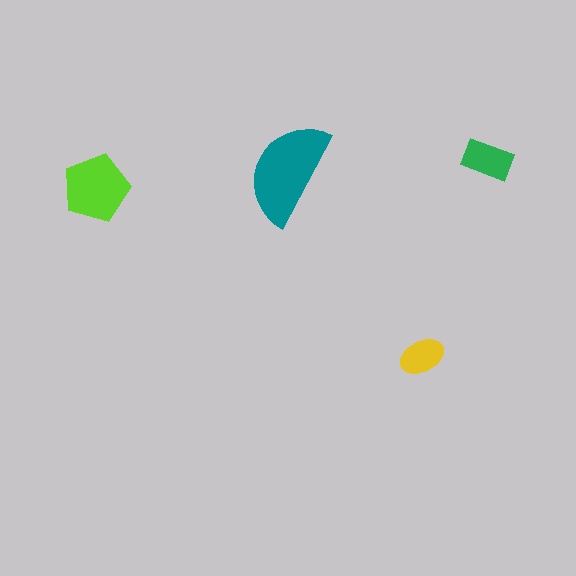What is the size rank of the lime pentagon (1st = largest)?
2nd.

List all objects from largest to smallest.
The teal semicircle, the lime pentagon, the green rectangle, the yellow ellipse.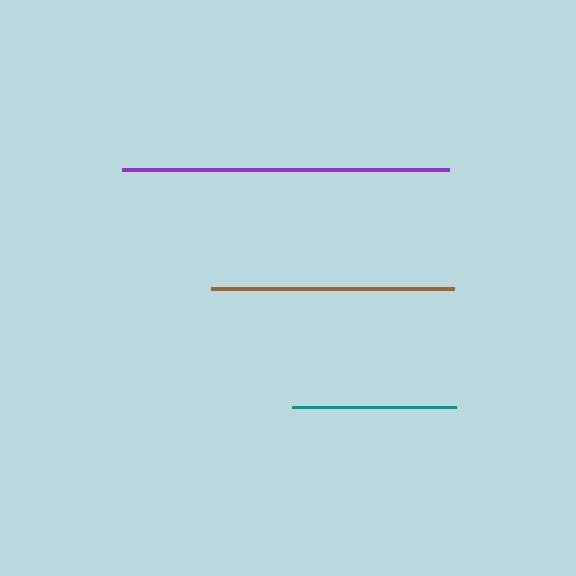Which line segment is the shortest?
The teal line is the shortest at approximately 163 pixels.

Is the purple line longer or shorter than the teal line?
The purple line is longer than the teal line.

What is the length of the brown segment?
The brown segment is approximately 242 pixels long.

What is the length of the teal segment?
The teal segment is approximately 163 pixels long.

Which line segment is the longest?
The purple line is the longest at approximately 327 pixels.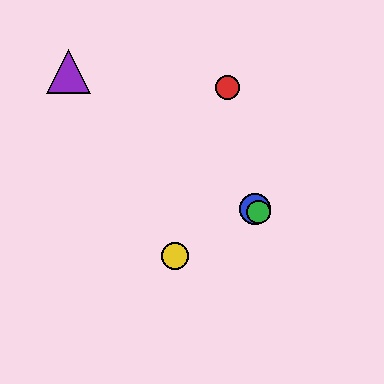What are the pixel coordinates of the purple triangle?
The purple triangle is at (69, 72).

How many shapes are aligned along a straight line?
3 shapes (the blue circle, the green circle, the purple triangle) are aligned along a straight line.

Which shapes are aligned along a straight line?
The blue circle, the green circle, the purple triangle are aligned along a straight line.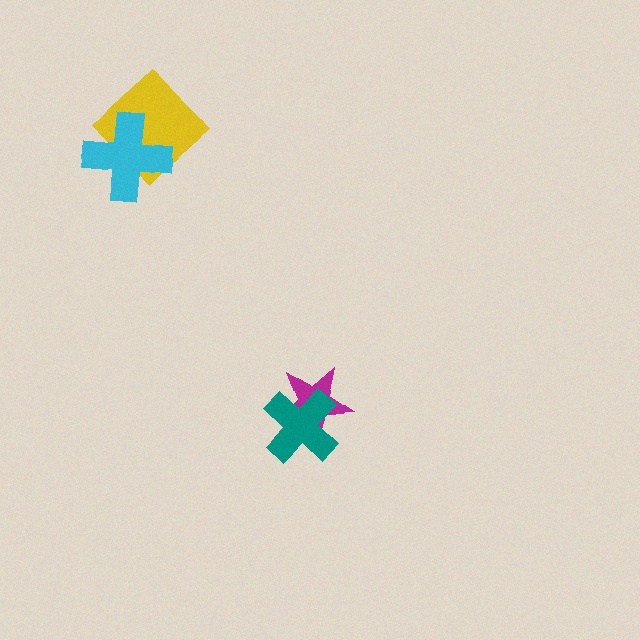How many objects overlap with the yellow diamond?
1 object overlaps with the yellow diamond.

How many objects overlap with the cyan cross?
1 object overlaps with the cyan cross.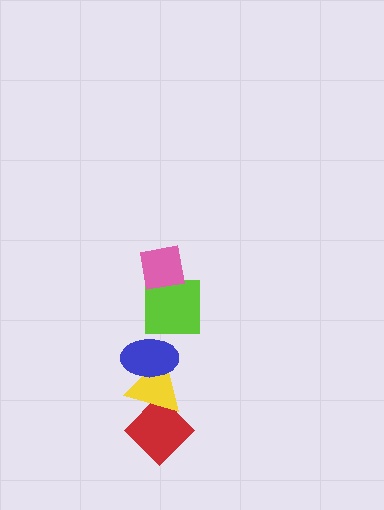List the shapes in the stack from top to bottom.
From top to bottom: the pink square, the lime square, the blue ellipse, the yellow triangle, the red diamond.